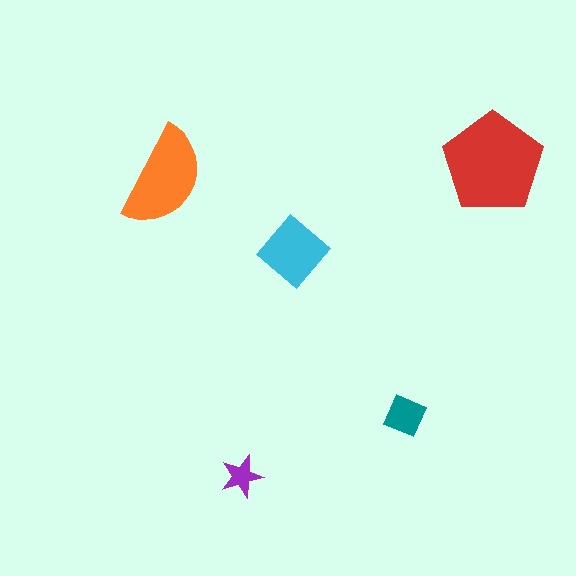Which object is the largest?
The red pentagon.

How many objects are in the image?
There are 5 objects in the image.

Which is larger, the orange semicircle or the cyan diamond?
The orange semicircle.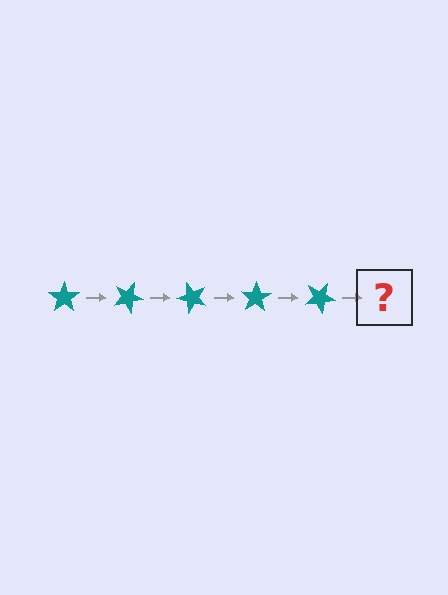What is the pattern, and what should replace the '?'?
The pattern is that the star rotates 25 degrees each step. The '?' should be a teal star rotated 125 degrees.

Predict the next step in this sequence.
The next step is a teal star rotated 125 degrees.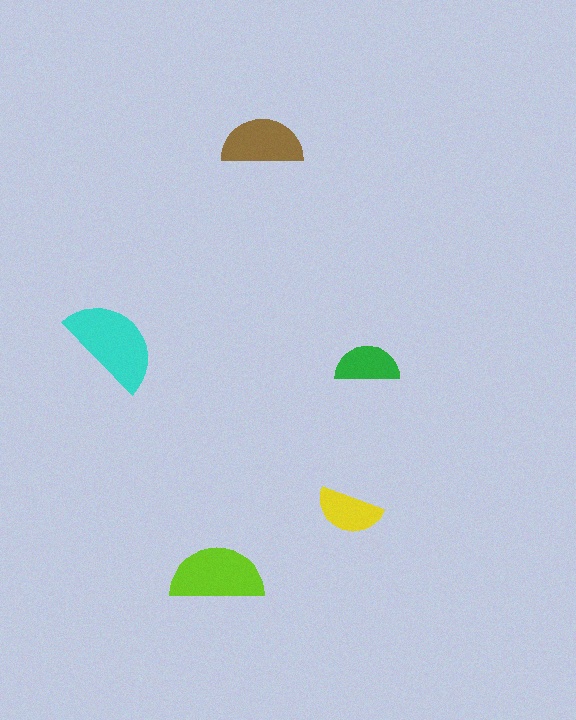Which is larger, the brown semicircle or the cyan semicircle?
The cyan one.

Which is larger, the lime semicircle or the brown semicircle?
The lime one.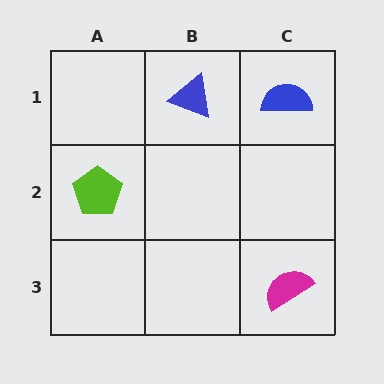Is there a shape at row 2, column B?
No, that cell is empty.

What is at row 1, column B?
A blue triangle.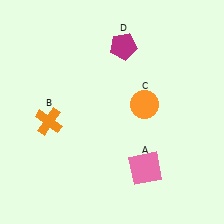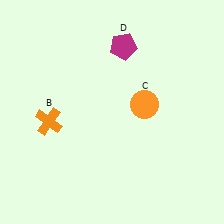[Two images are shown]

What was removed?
The pink square (A) was removed in Image 2.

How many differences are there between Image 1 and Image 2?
There is 1 difference between the two images.